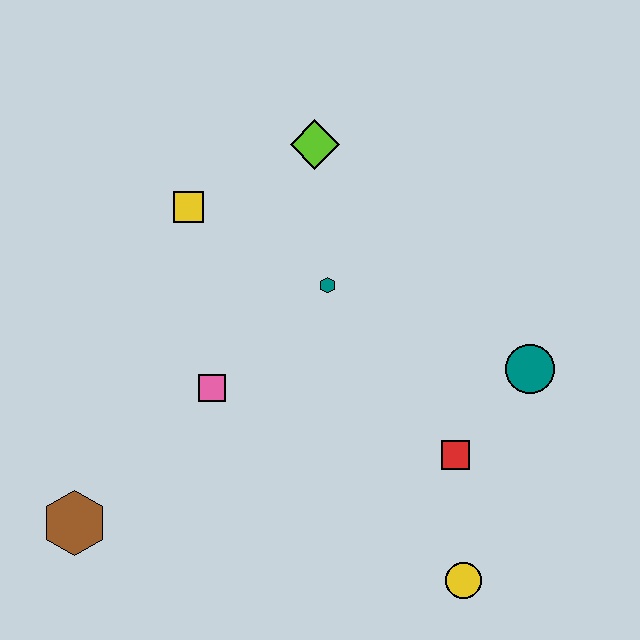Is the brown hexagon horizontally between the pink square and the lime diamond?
No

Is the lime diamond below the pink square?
No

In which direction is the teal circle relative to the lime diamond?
The teal circle is below the lime diamond.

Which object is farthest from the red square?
The brown hexagon is farthest from the red square.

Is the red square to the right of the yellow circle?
No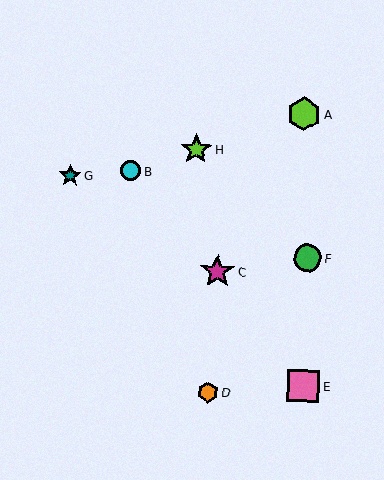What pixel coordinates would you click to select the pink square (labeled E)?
Click at (303, 386) to select the pink square E.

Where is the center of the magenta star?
The center of the magenta star is at (217, 271).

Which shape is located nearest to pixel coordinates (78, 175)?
The teal star (labeled G) at (70, 176) is nearest to that location.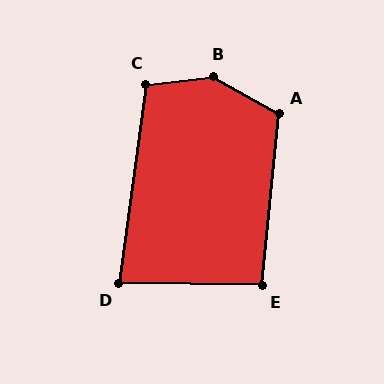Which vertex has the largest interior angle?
B, at approximately 144 degrees.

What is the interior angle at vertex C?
Approximately 104 degrees (obtuse).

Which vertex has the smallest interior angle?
D, at approximately 83 degrees.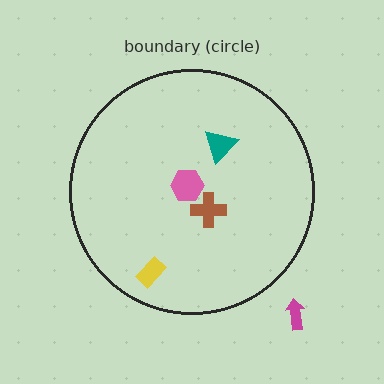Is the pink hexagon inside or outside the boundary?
Inside.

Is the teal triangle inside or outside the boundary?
Inside.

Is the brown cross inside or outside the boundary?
Inside.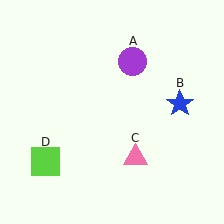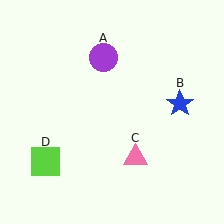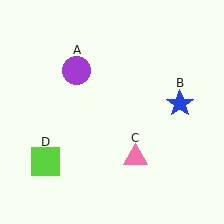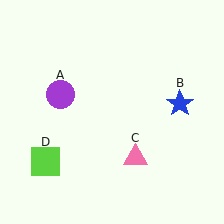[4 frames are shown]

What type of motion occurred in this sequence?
The purple circle (object A) rotated counterclockwise around the center of the scene.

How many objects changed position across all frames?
1 object changed position: purple circle (object A).